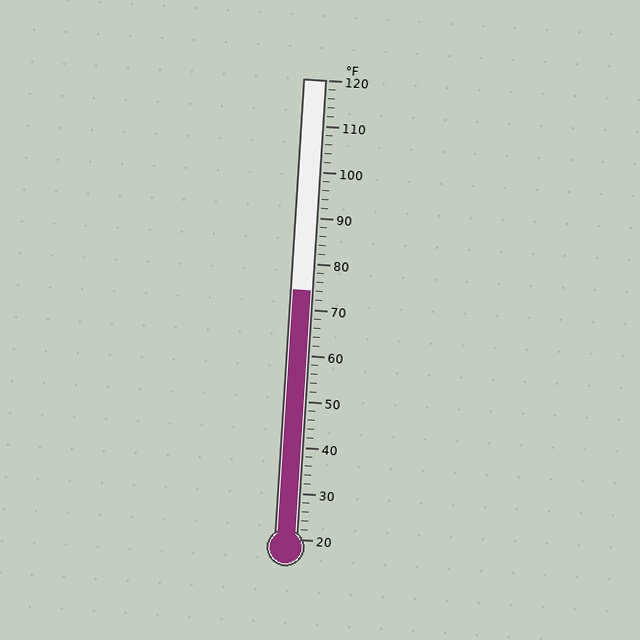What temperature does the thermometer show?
The thermometer shows approximately 74°F.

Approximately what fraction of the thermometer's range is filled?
The thermometer is filled to approximately 55% of its range.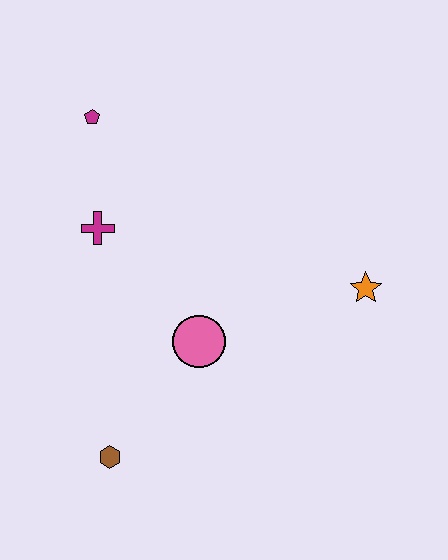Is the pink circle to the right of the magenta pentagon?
Yes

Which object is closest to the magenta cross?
The magenta pentagon is closest to the magenta cross.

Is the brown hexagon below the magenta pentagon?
Yes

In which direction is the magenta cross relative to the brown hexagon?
The magenta cross is above the brown hexagon.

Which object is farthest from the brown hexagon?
The magenta pentagon is farthest from the brown hexagon.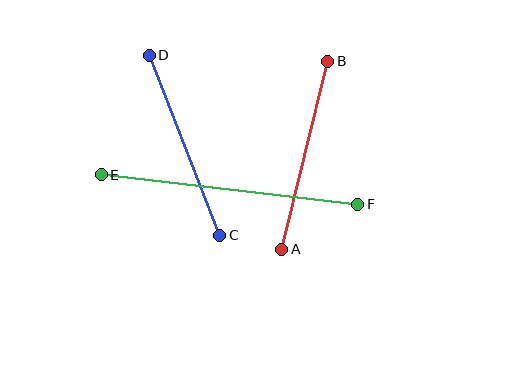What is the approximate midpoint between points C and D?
The midpoint is at approximately (184, 145) pixels.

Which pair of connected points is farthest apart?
Points E and F are farthest apart.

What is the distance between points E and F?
The distance is approximately 258 pixels.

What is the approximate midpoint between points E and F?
The midpoint is at approximately (230, 190) pixels.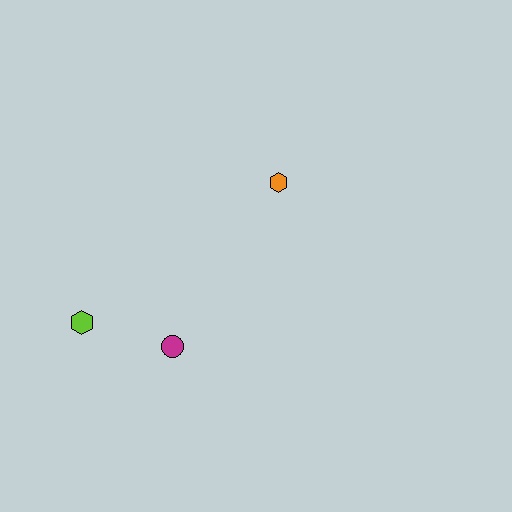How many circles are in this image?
There is 1 circle.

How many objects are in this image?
There are 3 objects.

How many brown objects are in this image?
There are no brown objects.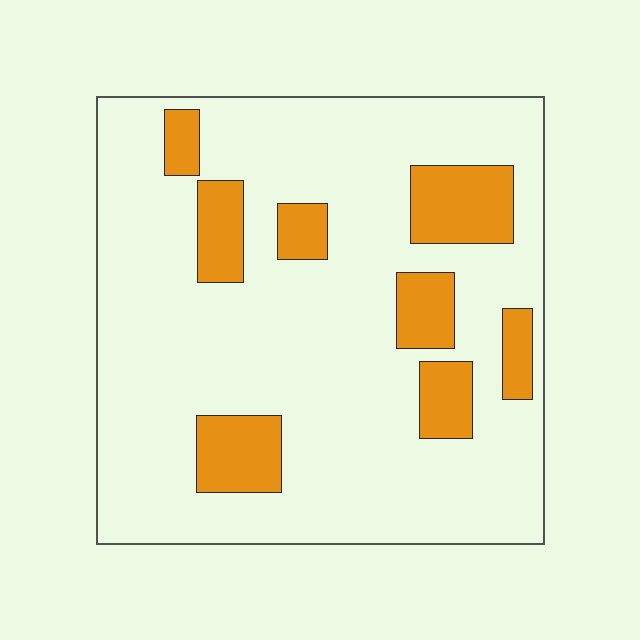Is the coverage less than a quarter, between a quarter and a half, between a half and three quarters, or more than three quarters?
Less than a quarter.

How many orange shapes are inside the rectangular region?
8.